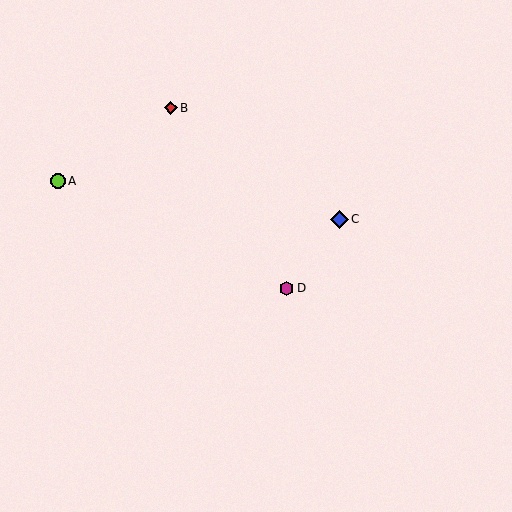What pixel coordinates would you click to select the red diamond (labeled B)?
Click at (171, 108) to select the red diamond B.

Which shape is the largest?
The blue diamond (labeled C) is the largest.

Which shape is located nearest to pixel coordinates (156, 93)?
The red diamond (labeled B) at (171, 108) is nearest to that location.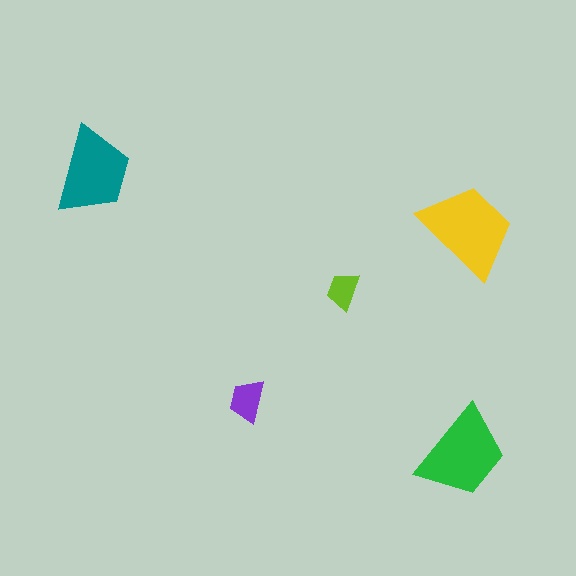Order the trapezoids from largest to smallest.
the yellow one, the green one, the teal one, the purple one, the lime one.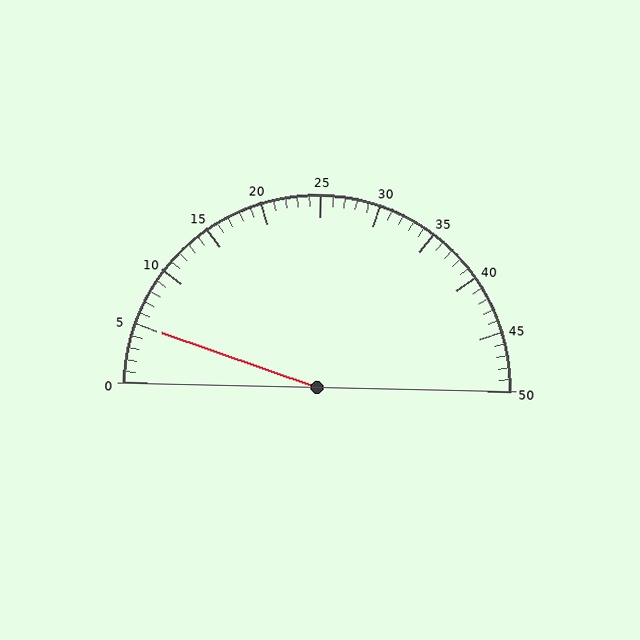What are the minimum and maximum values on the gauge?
The gauge ranges from 0 to 50.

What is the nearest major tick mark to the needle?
The nearest major tick mark is 5.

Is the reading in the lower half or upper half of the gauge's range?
The reading is in the lower half of the range (0 to 50).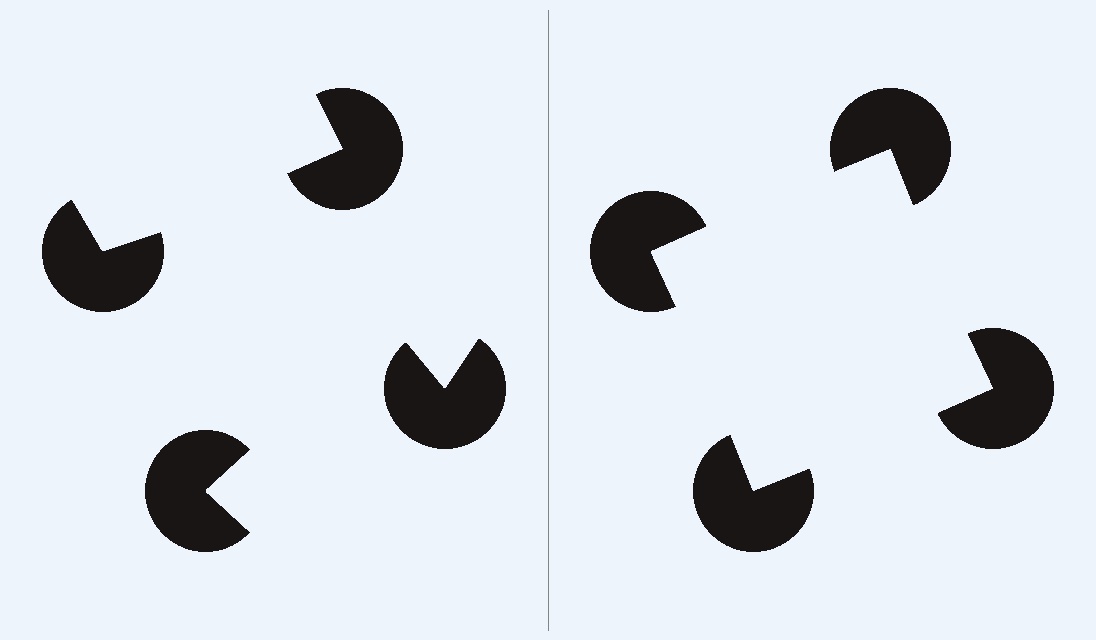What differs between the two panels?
The pac-man discs are positioned identically on both sides; only the wedge orientations differ. On the right they align to a square; on the left they are misaligned.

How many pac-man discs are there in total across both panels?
8 — 4 on each side.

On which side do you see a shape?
An illusory square appears on the right side. On the left side the wedge cuts are rotated, so no coherent shape forms.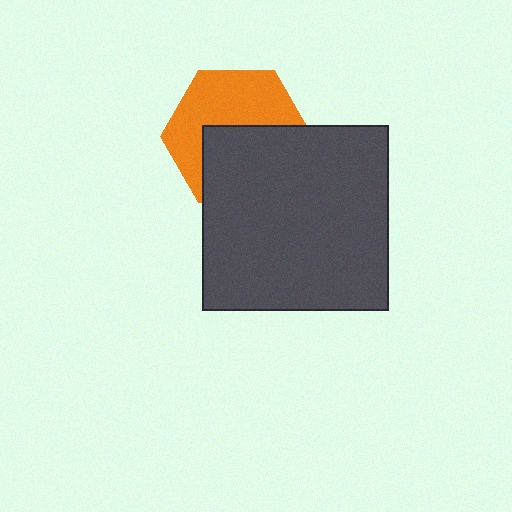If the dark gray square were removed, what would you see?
You would see the complete orange hexagon.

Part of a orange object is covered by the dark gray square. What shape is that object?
It is a hexagon.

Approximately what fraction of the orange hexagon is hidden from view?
Roughly 48% of the orange hexagon is hidden behind the dark gray square.